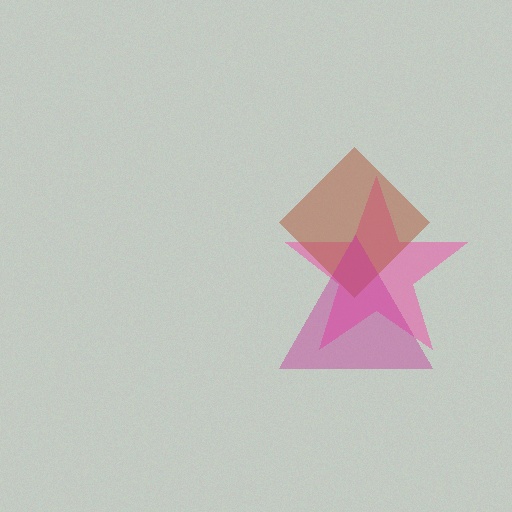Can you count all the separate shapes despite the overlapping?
Yes, there are 3 separate shapes.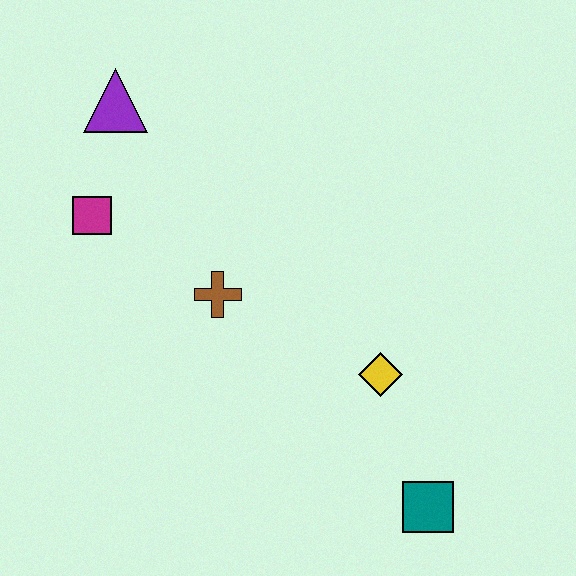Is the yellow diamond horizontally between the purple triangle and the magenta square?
No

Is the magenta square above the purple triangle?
No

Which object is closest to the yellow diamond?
The teal square is closest to the yellow diamond.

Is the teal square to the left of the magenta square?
No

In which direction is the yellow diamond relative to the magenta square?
The yellow diamond is to the right of the magenta square.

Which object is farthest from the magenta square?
The teal square is farthest from the magenta square.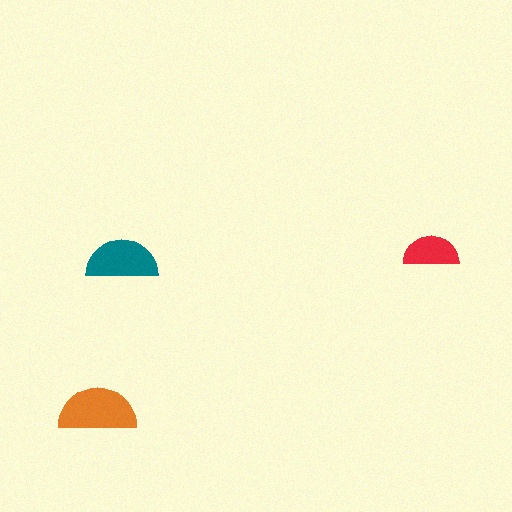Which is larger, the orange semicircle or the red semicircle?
The orange one.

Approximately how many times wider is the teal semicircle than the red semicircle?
About 1.5 times wider.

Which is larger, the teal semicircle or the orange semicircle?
The orange one.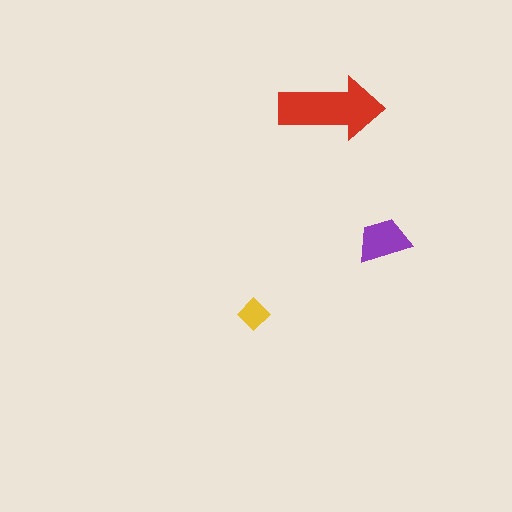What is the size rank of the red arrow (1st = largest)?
1st.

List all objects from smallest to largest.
The yellow diamond, the purple trapezoid, the red arrow.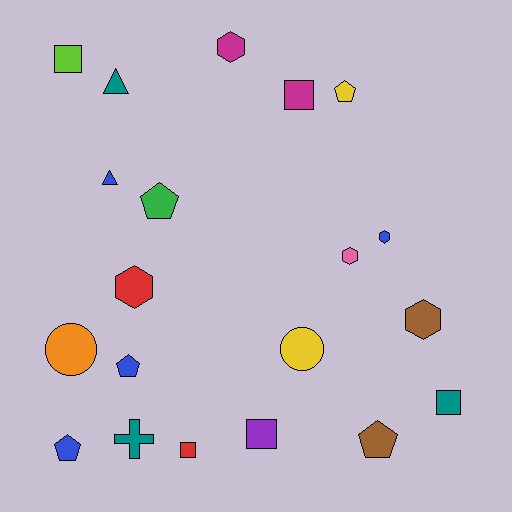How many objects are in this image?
There are 20 objects.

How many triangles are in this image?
There are 2 triangles.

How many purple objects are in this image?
There is 1 purple object.